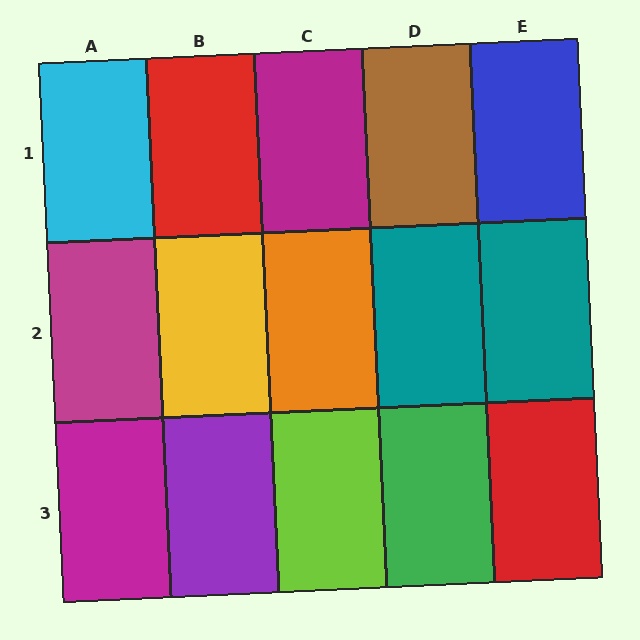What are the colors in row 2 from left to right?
Magenta, yellow, orange, teal, teal.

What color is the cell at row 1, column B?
Red.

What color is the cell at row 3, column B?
Purple.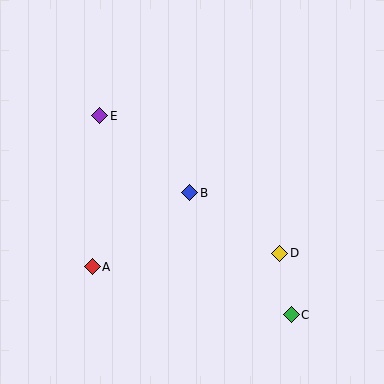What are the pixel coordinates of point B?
Point B is at (190, 193).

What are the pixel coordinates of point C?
Point C is at (291, 315).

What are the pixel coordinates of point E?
Point E is at (100, 116).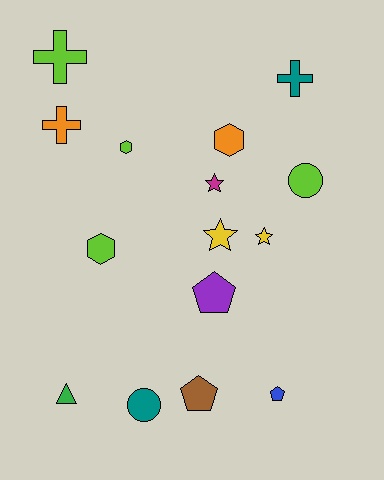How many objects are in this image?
There are 15 objects.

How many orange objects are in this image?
There are 2 orange objects.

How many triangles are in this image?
There is 1 triangle.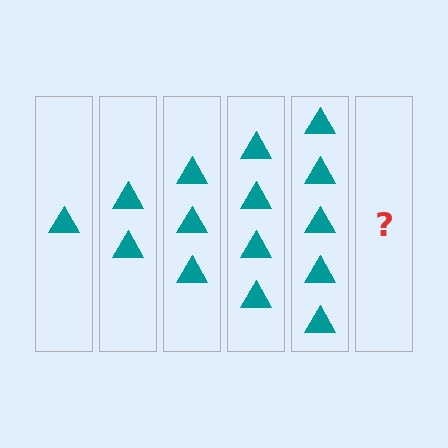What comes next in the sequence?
The next element should be 6 triangles.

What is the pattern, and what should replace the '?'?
The pattern is that each step adds one more triangle. The '?' should be 6 triangles.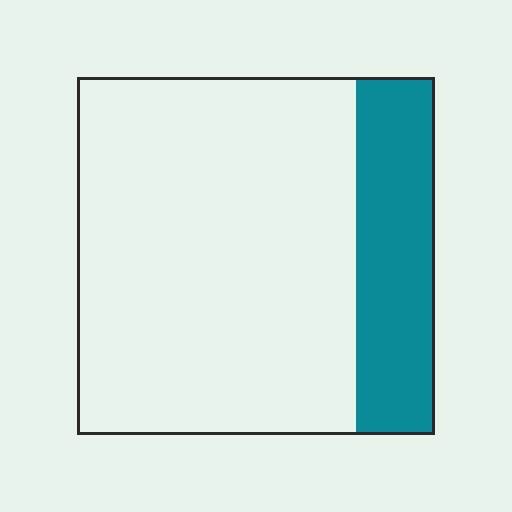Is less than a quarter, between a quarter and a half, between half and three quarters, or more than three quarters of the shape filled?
Less than a quarter.